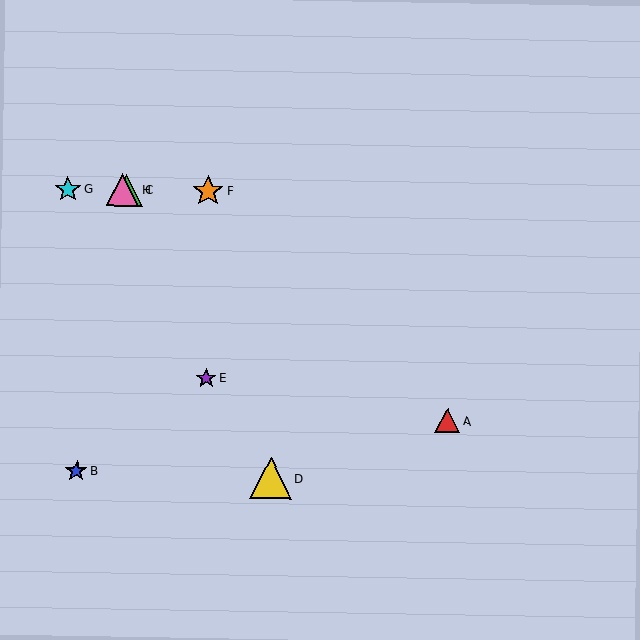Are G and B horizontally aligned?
No, G is at y≈189 and B is at y≈471.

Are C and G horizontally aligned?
Yes, both are at y≈190.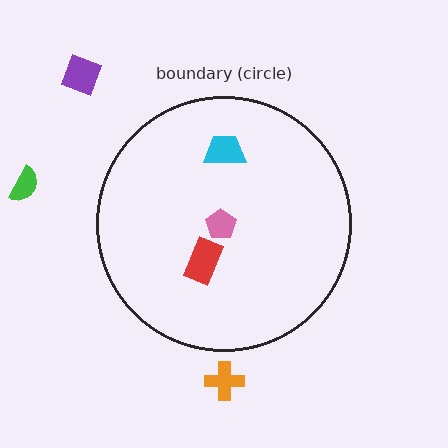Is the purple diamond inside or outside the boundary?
Outside.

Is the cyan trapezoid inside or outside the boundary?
Inside.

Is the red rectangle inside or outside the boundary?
Inside.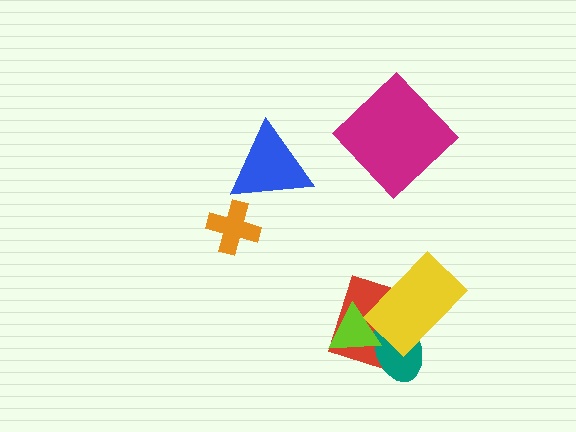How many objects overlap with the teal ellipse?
3 objects overlap with the teal ellipse.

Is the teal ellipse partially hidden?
Yes, it is partially covered by another shape.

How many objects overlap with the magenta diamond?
0 objects overlap with the magenta diamond.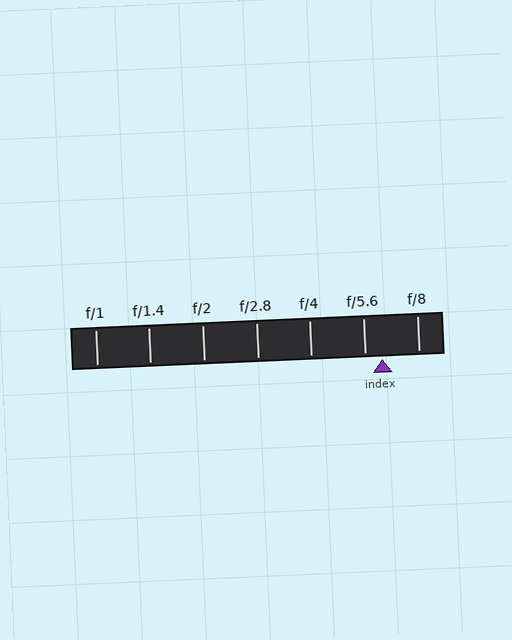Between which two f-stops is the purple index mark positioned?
The index mark is between f/5.6 and f/8.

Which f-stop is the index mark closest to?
The index mark is closest to f/5.6.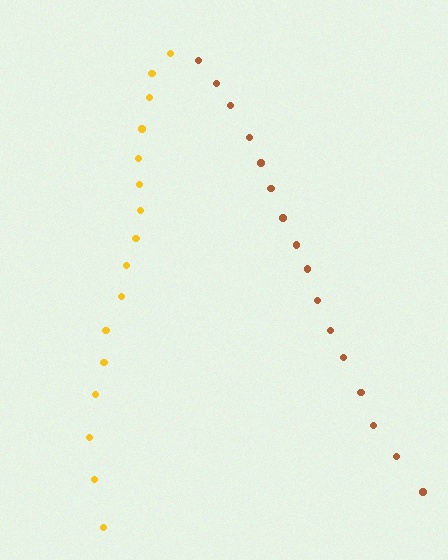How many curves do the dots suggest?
There are 2 distinct paths.